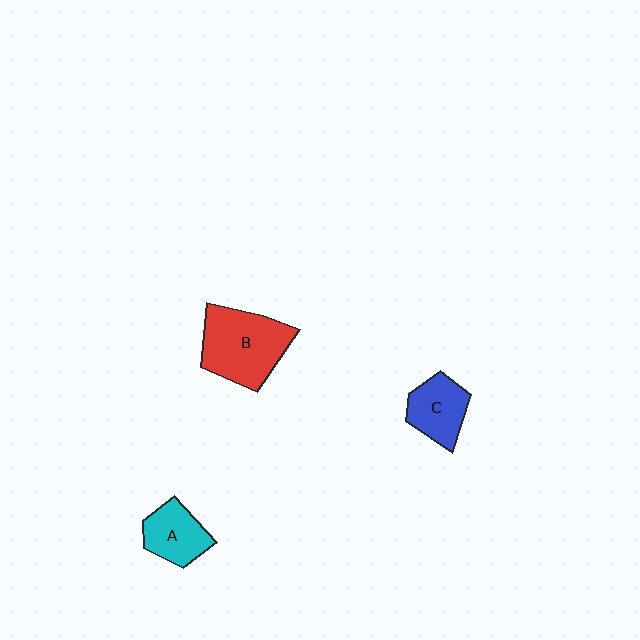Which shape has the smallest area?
Shape A (cyan).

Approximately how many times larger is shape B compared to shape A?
Approximately 1.8 times.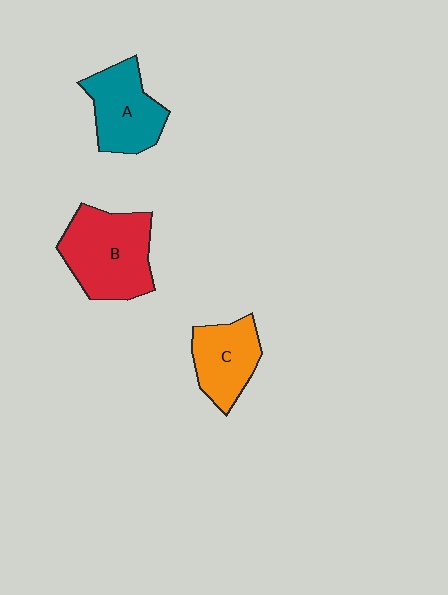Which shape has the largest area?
Shape B (red).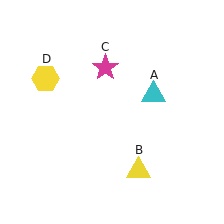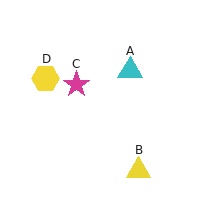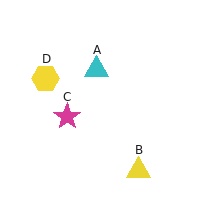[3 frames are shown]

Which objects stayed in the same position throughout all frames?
Yellow triangle (object B) and yellow hexagon (object D) remained stationary.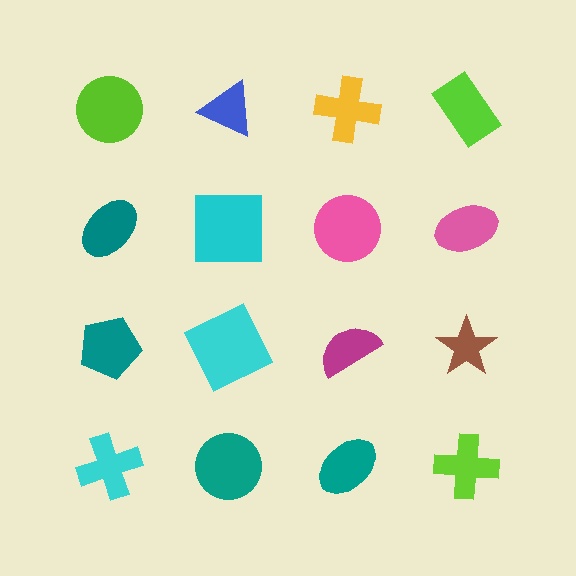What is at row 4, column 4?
A lime cross.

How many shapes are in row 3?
4 shapes.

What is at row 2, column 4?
A pink ellipse.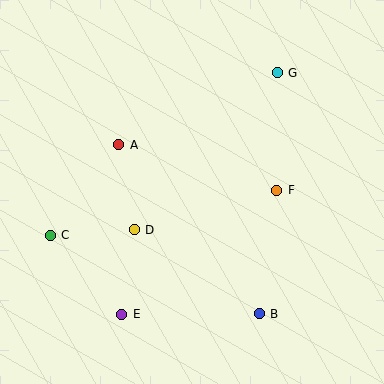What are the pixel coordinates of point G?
Point G is at (277, 73).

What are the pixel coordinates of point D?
Point D is at (134, 230).